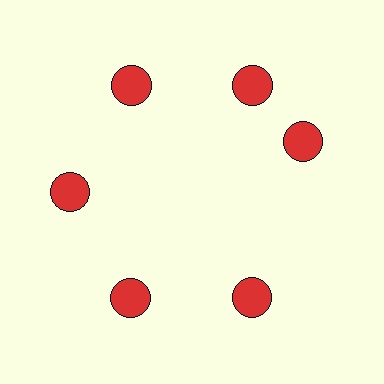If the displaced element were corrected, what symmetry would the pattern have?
It would have 6-fold rotational symmetry — the pattern would map onto itself every 60 degrees.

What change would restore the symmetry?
The symmetry would be restored by rotating it back into even spacing with its neighbors so that all 6 circles sit at equal angles and equal distance from the center.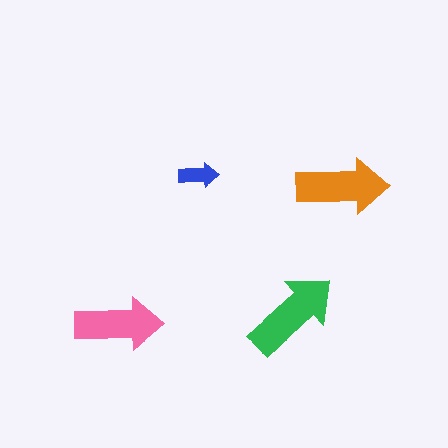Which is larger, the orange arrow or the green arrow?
The green one.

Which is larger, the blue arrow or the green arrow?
The green one.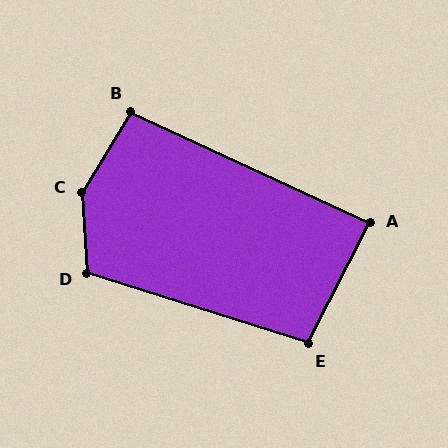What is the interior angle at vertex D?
Approximately 111 degrees (obtuse).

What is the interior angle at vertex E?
Approximately 99 degrees (obtuse).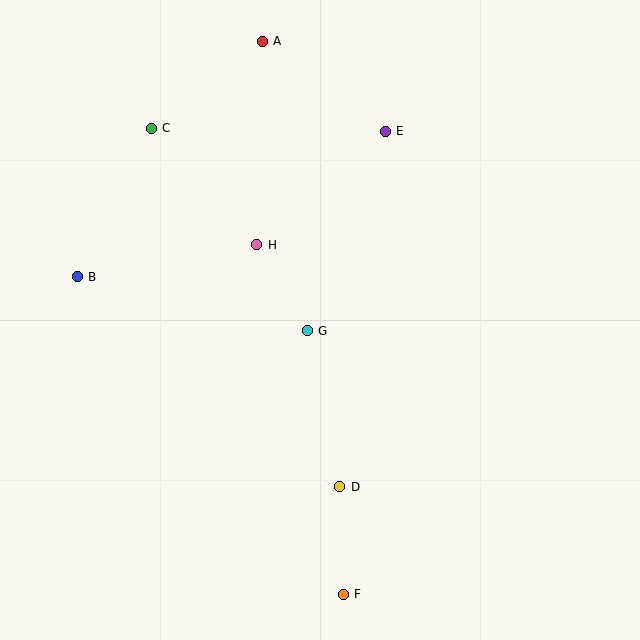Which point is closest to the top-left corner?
Point C is closest to the top-left corner.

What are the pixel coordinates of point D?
Point D is at (340, 487).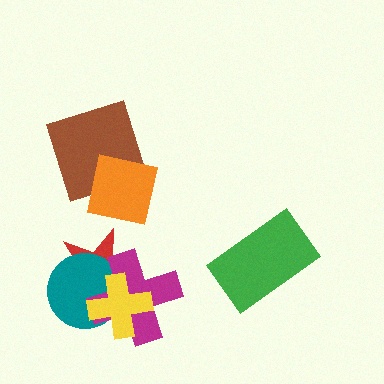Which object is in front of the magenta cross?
The yellow cross is in front of the magenta cross.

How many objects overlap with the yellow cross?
3 objects overlap with the yellow cross.